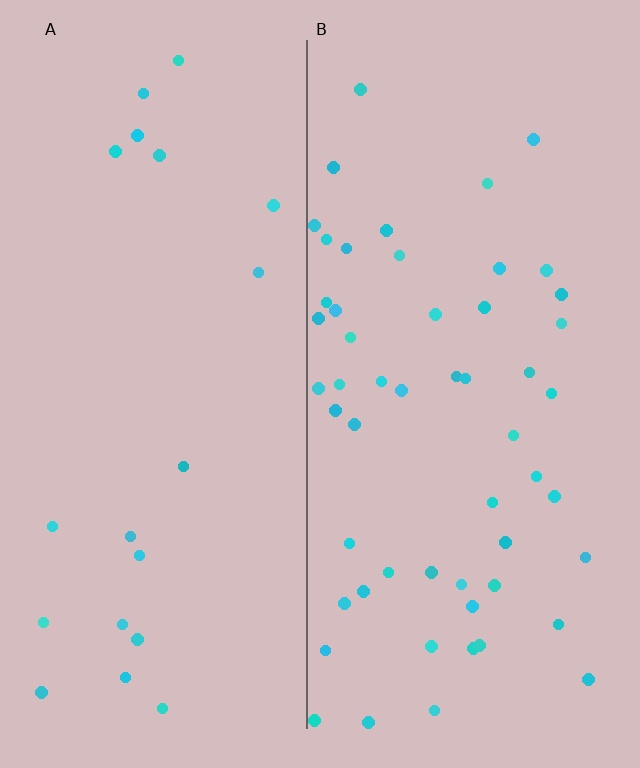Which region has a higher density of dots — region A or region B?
B (the right).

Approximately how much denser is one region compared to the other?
Approximately 2.8× — region B over region A.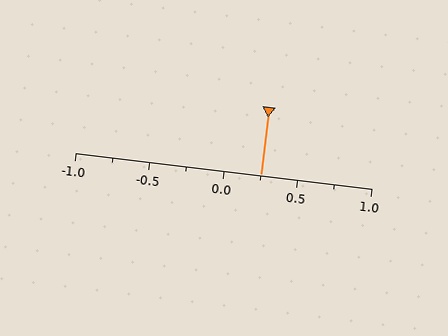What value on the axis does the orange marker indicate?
The marker indicates approximately 0.25.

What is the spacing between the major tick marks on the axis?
The major ticks are spaced 0.5 apart.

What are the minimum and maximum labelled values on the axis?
The axis runs from -1.0 to 1.0.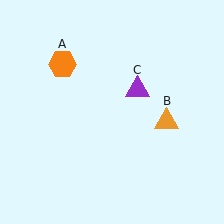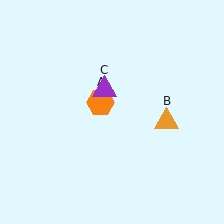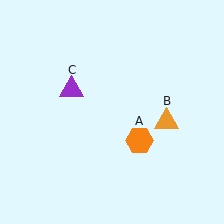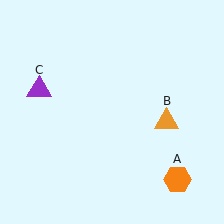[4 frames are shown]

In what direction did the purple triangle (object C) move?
The purple triangle (object C) moved left.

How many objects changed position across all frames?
2 objects changed position: orange hexagon (object A), purple triangle (object C).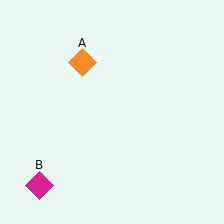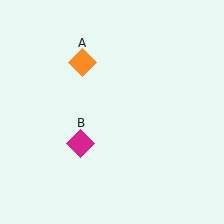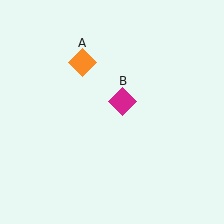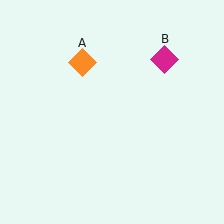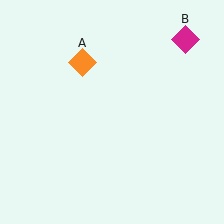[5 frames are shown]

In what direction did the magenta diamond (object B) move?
The magenta diamond (object B) moved up and to the right.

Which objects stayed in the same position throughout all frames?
Orange diamond (object A) remained stationary.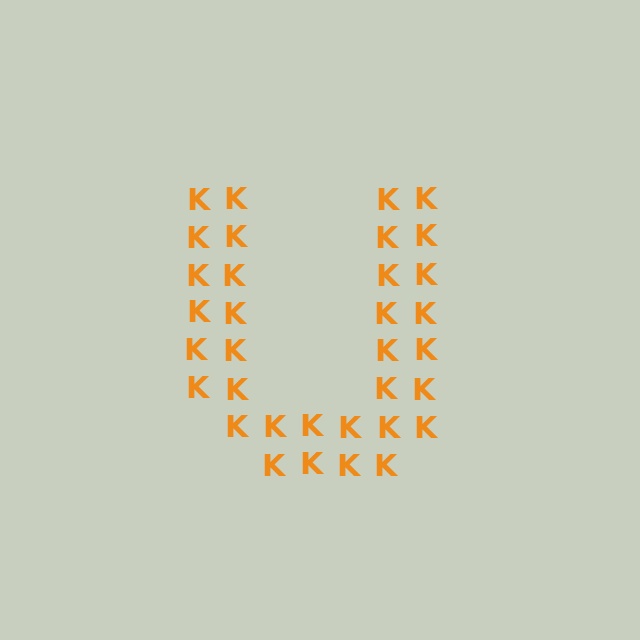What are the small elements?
The small elements are letter K's.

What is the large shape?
The large shape is the letter U.